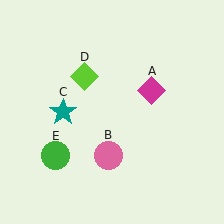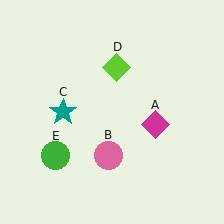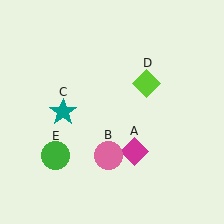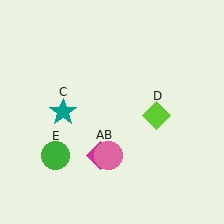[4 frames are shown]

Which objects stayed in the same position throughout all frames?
Pink circle (object B) and teal star (object C) and green circle (object E) remained stationary.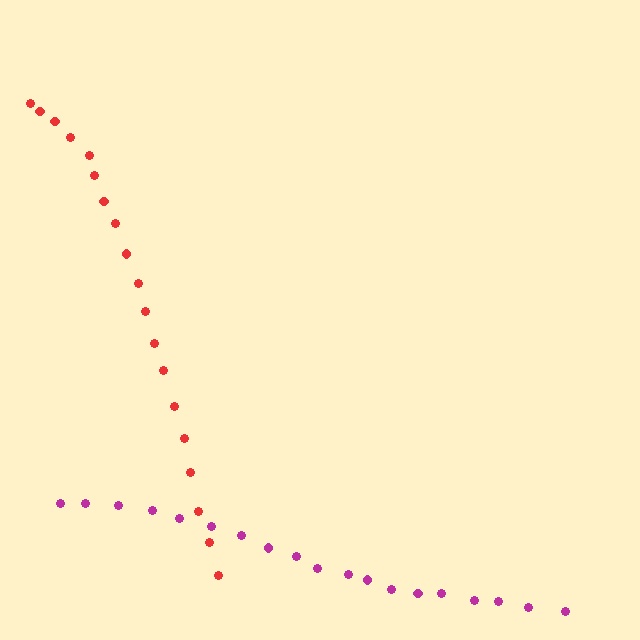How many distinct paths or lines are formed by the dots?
There are 2 distinct paths.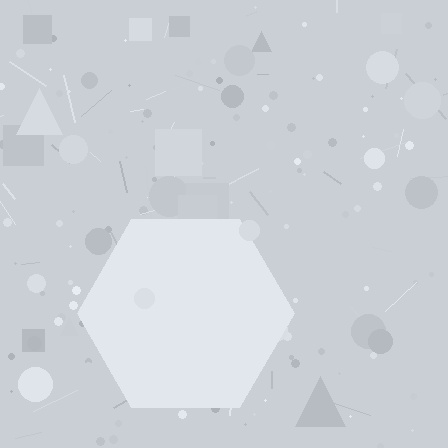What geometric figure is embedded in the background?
A hexagon is embedded in the background.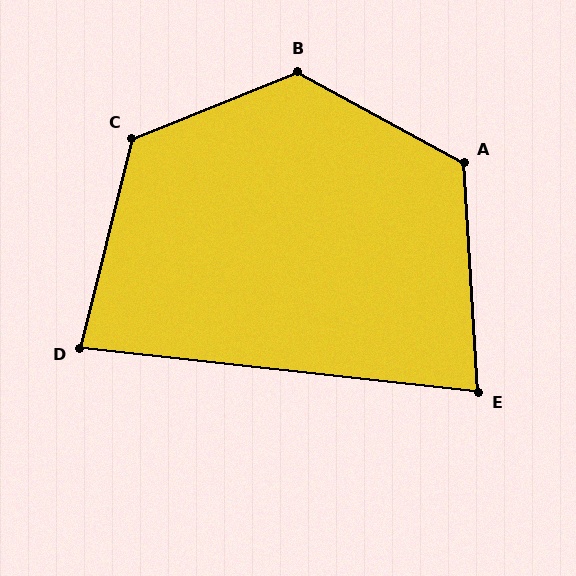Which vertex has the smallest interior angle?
E, at approximately 80 degrees.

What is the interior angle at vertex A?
Approximately 122 degrees (obtuse).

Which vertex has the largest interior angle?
B, at approximately 130 degrees.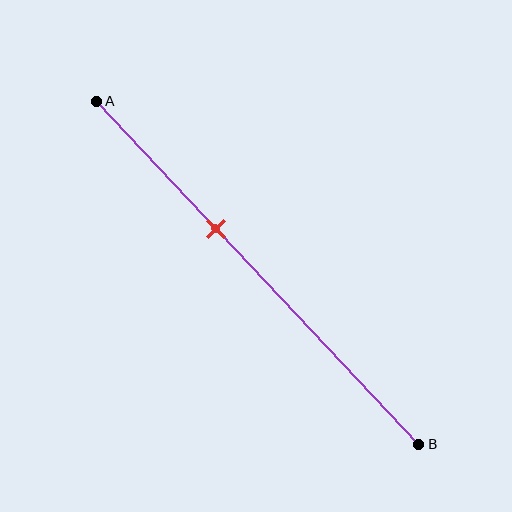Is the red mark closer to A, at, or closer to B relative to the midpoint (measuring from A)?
The red mark is closer to point A than the midpoint of segment AB.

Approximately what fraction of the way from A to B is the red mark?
The red mark is approximately 35% of the way from A to B.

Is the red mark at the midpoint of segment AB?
No, the mark is at about 35% from A, not at the 50% midpoint.